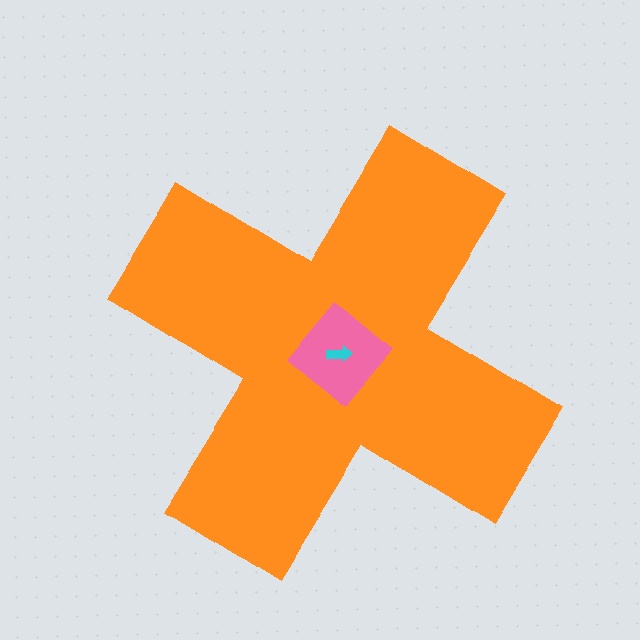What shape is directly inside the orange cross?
The pink diamond.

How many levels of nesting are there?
3.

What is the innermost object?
The cyan arrow.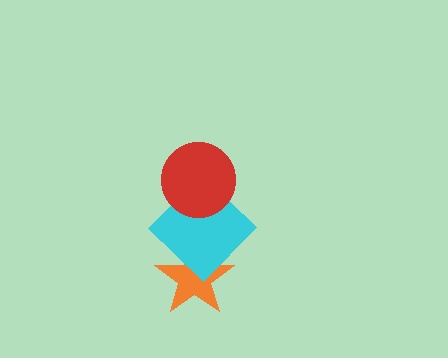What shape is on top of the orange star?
The cyan diamond is on top of the orange star.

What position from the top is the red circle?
The red circle is 1st from the top.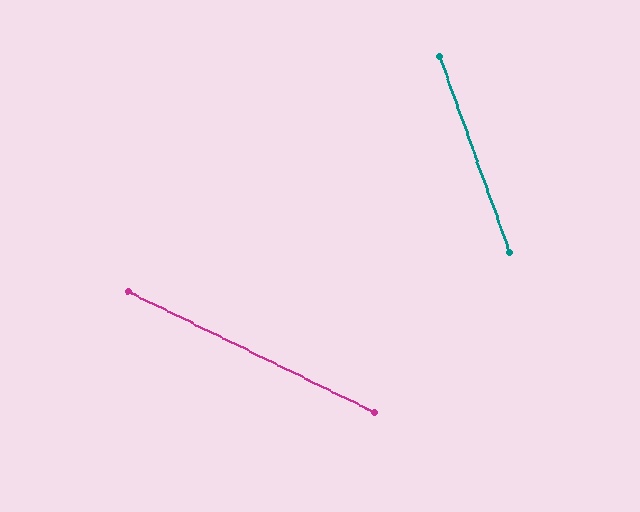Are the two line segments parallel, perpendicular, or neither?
Neither parallel nor perpendicular — they differ by about 44°.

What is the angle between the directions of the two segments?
Approximately 44 degrees.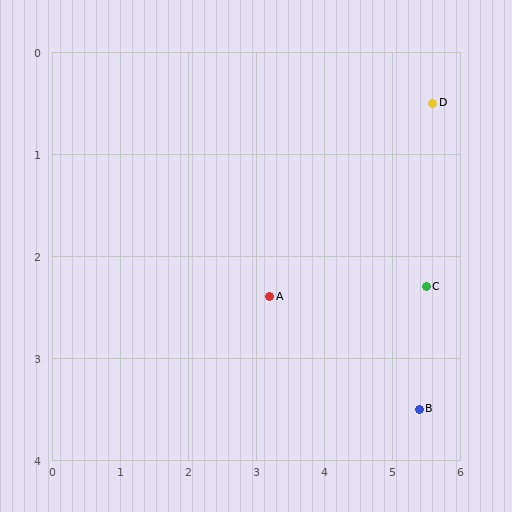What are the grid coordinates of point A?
Point A is at approximately (3.2, 2.4).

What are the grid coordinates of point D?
Point D is at approximately (5.6, 0.5).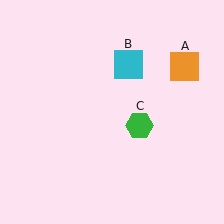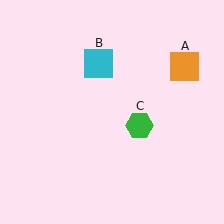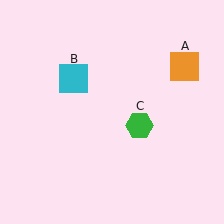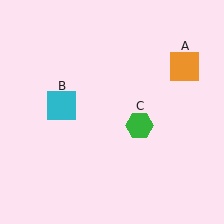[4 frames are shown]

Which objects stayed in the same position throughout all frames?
Orange square (object A) and green hexagon (object C) remained stationary.